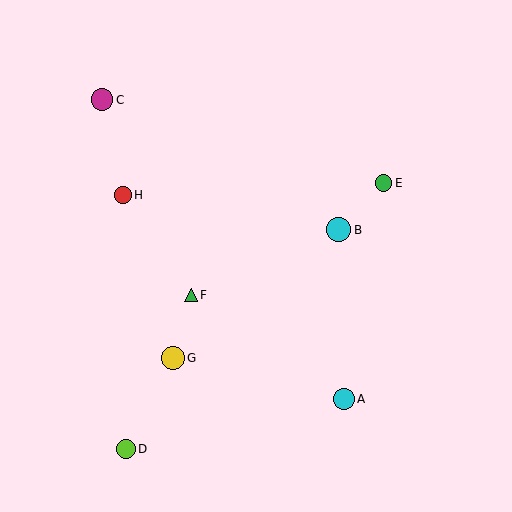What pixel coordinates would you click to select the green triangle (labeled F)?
Click at (191, 295) to select the green triangle F.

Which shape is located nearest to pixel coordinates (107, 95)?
The magenta circle (labeled C) at (102, 100) is nearest to that location.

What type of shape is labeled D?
Shape D is a lime circle.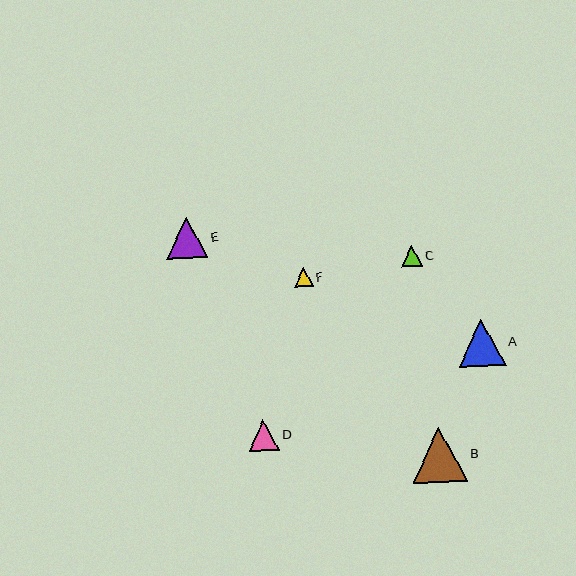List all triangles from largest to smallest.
From largest to smallest: B, A, E, D, C, F.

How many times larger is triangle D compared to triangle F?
Triangle D is approximately 1.6 times the size of triangle F.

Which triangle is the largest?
Triangle B is the largest with a size of approximately 55 pixels.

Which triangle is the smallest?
Triangle F is the smallest with a size of approximately 18 pixels.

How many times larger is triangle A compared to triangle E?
Triangle A is approximately 1.2 times the size of triangle E.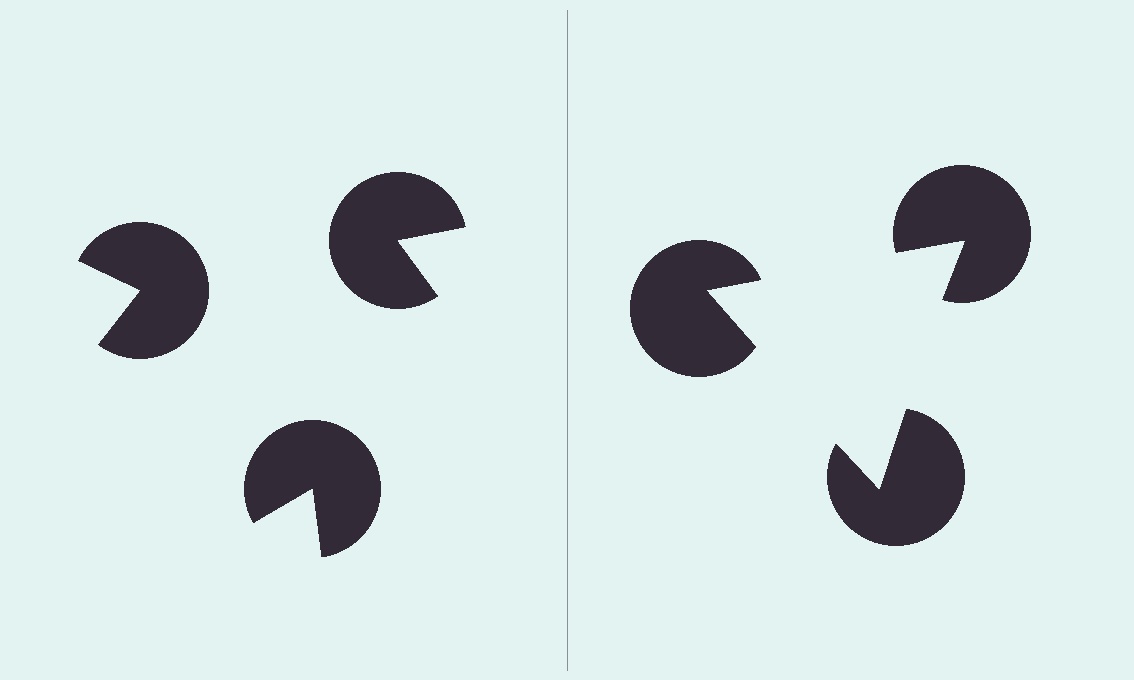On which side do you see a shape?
An illusory triangle appears on the right side. On the left side the wedge cuts are rotated, so no coherent shape forms.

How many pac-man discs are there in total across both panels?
6 — 3 on each side.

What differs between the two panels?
The pac-man discs are positioned identically on both sides; only the wedge orientations differ. On the right they align to a triangle; on the left they are misaligned.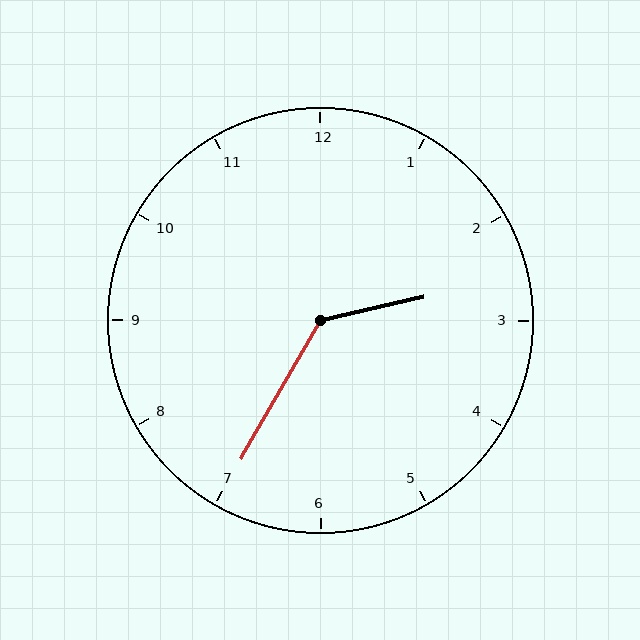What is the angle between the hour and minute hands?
Approximately 132 degrees.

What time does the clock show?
2:35.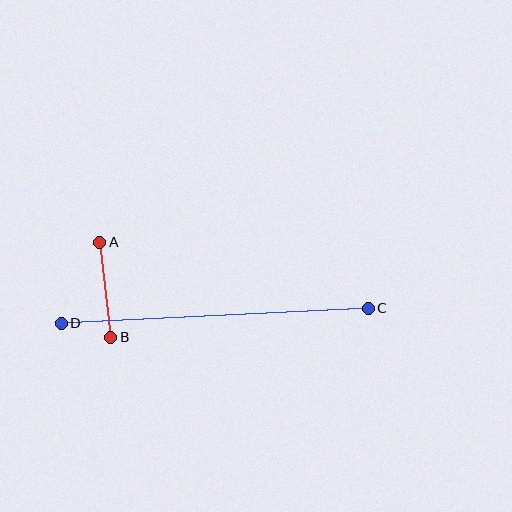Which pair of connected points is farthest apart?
Points C and D are farthest apart.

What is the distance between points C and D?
The distance is approximately 307 pixels.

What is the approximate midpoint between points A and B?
The midpoint is at approximately (105, 290) pixels.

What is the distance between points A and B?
The distance is approximately 96 pixels.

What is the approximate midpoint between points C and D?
The midpoint is at approximately (215, 316) pixels.